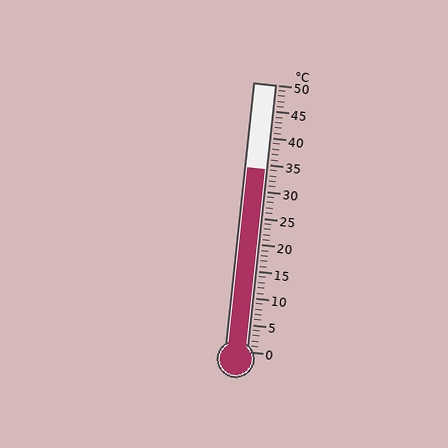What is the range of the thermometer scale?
The thermometer scale ranges from 0°C to 50°C.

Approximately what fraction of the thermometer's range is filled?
The thermometer is filled to approximately 70% of its range.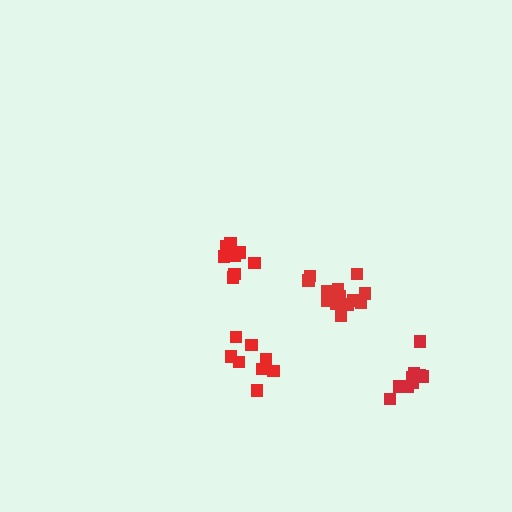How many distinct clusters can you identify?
There are 4 distinct clusters.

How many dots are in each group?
Group 1: 9 dots, Group 2: 8 dots, Group 3: 13 dots, Group 4: 8 dots (38 total).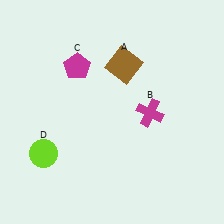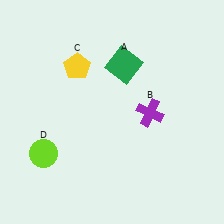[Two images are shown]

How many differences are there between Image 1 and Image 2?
There are 3 differences between the two images.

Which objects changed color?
A changed from brown to green. B changed from magenta to purple. C changed from magenta to yellow.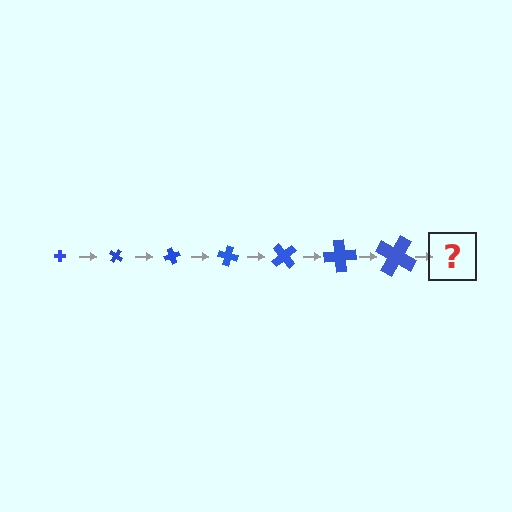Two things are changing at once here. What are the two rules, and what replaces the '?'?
The two rules are that the cross grows larger each step and it rotates 35 degrees each step. The '?' should be a cross, larger than the previous one and rotated 245 degrees from the start.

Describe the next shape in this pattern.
It should be a cross, larger than the previous one and rotated 245 degrees from the start.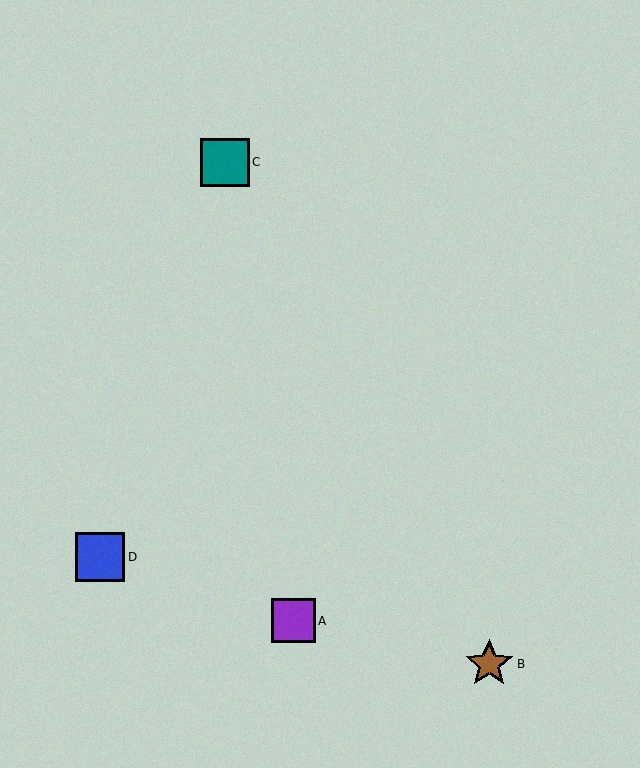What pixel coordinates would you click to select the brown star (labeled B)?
Click at (489, 664) to select the brown star B.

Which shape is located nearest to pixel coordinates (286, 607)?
The purple square (labeled A) at (293, 621) is nearest to that location.